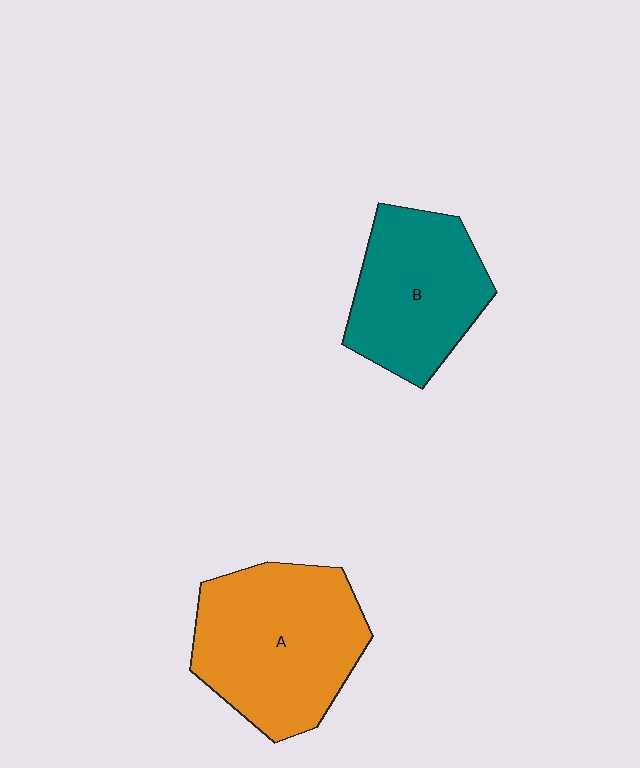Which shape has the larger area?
Shape A (orange).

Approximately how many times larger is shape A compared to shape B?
Approximately 1.3 times.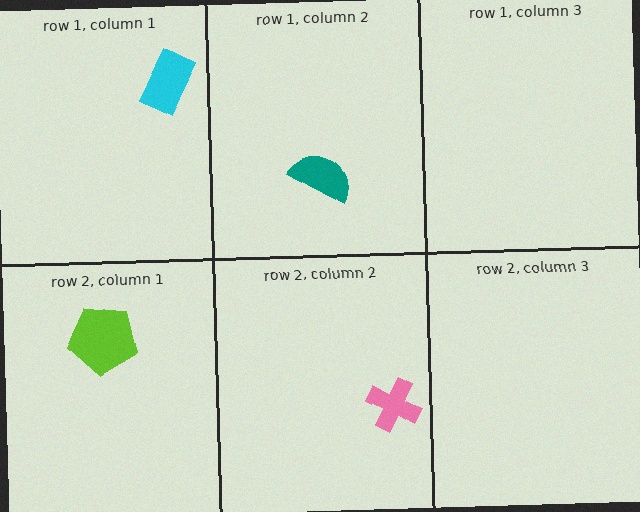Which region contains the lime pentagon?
The row 2, column 1 region.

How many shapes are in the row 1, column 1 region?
1.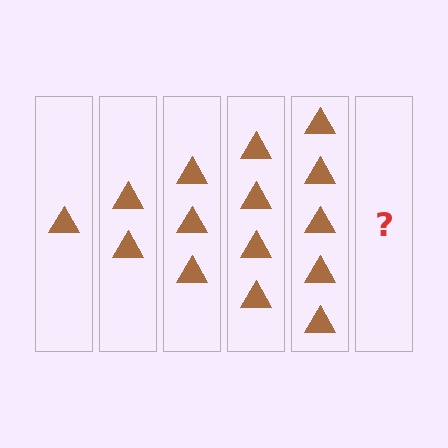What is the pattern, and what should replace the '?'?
The pattern is that each step adds one more triangle. The '?' should be 6 triangles.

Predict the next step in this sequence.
The next step is 6 triangles.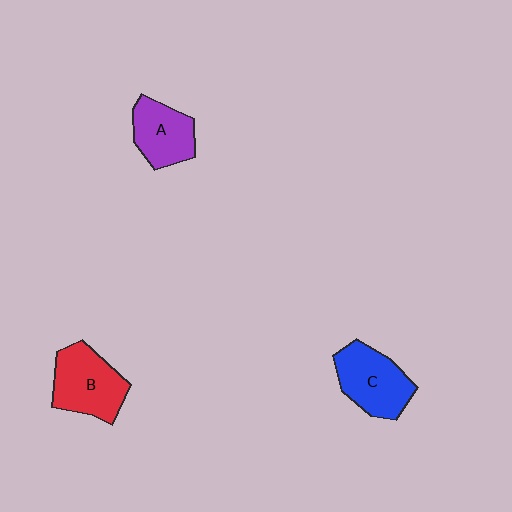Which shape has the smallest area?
Shape A (purple).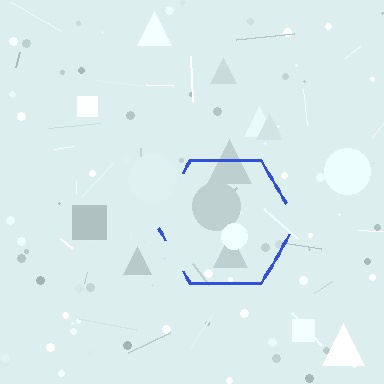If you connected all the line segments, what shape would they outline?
They would outline a hexagon.